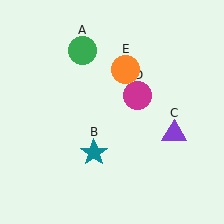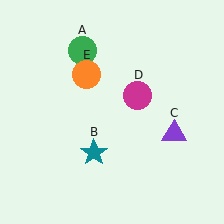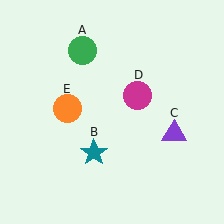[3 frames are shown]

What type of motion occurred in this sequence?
The orange circle (object E) rotated counterclockwise around the center of the scene.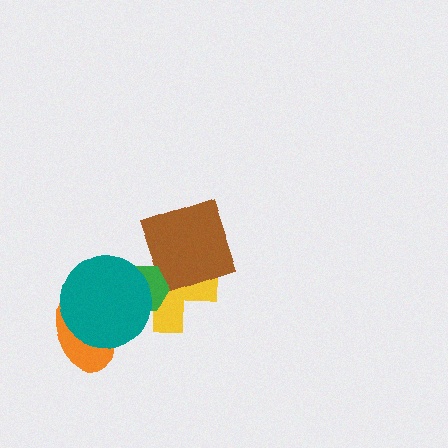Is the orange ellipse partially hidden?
Yes, it is partially covered by another shape.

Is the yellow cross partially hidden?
Yes, it is partially covered by another shape.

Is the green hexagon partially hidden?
Yes, it is partially covered by another shape.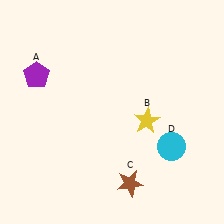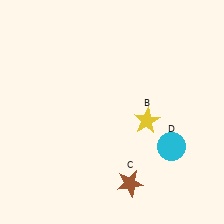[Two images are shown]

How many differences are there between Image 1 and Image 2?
There is 1 difference between the two images.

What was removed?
The purple pentagon (A) was removed in Image 2.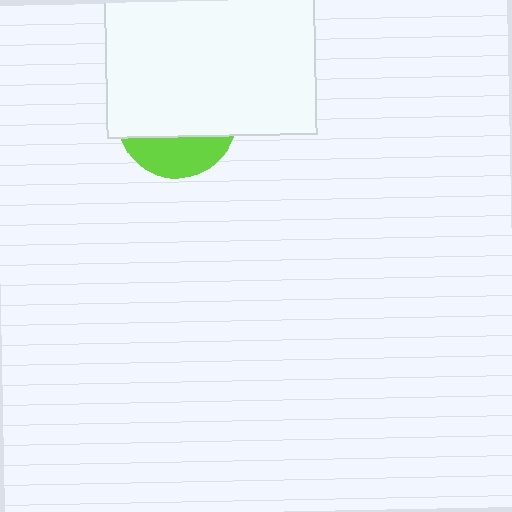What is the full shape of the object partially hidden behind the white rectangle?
The partially hidden object is a lime circle.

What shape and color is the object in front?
The object in front is a white rectangle.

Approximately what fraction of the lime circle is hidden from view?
Roughly 69% of the lime circle is hidden behind the white rectangle.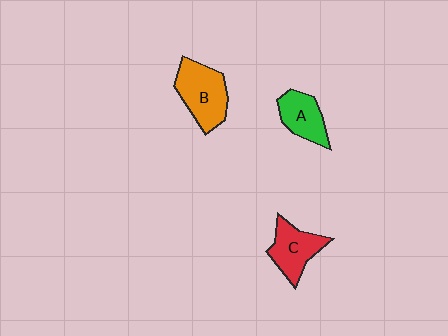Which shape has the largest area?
Shape B (orange).